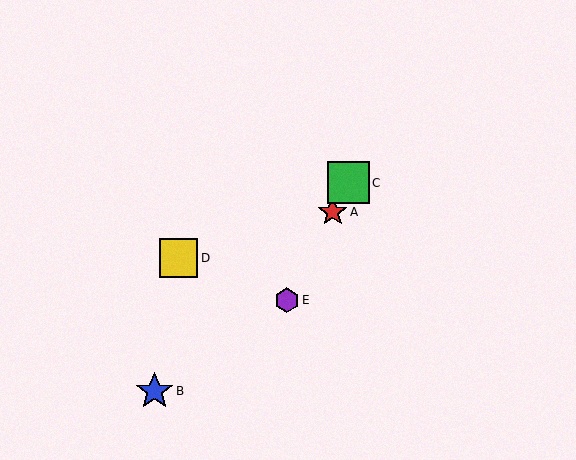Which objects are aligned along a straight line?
Objects A, C, E are aligned along a straight line.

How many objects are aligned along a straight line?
3 objects (A, C, E) are aligned along a straight line.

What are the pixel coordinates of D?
Object D is at (179, 258).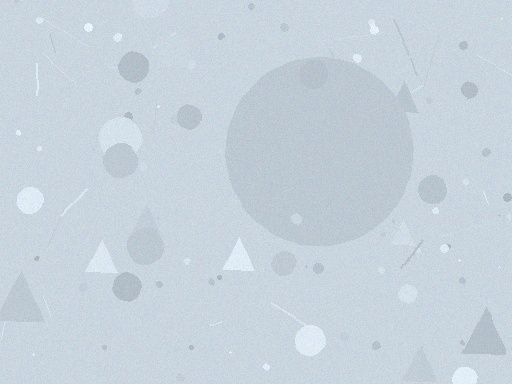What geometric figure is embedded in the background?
A circle is embedded in the background.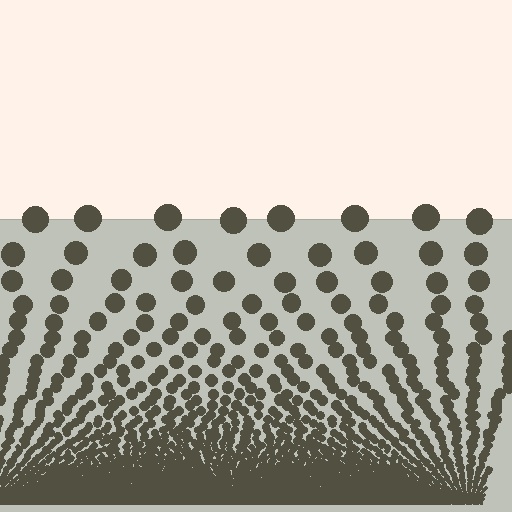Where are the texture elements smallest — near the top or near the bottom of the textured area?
Near the bottom.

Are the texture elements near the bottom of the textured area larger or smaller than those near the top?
Smaller. The gradient is inverted — elements near the bottom are smaller and denser.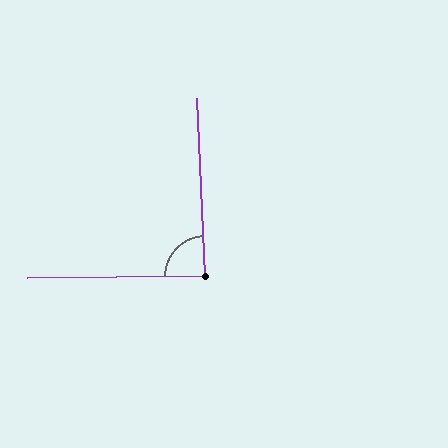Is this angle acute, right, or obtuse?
It is approximately a right angle.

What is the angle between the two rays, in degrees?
Approximately 88 degrees.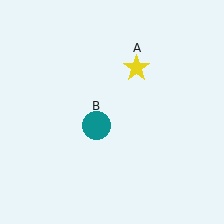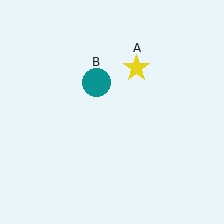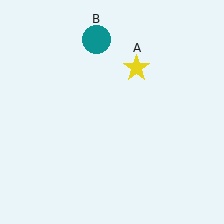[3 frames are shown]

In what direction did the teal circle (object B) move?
The teal circle (object B) moved up.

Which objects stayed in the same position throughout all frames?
Yellow star (object A) remained stationary.